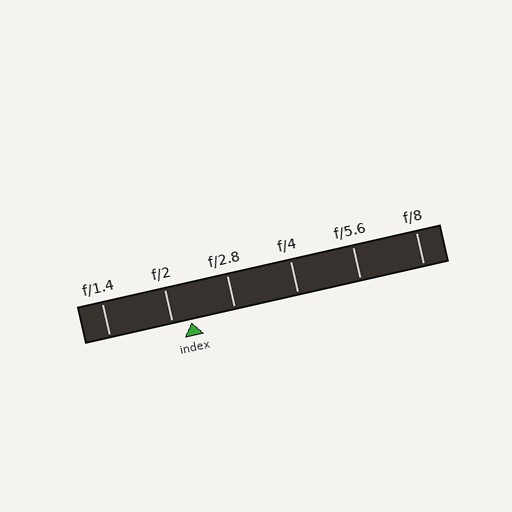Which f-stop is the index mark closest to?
The index mark is closest to f/2.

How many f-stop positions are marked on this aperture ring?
There are 6 f-stop positions marked.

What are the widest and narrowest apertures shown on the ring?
The widest aperture shown is f/1.4 and the narrowest is f/8.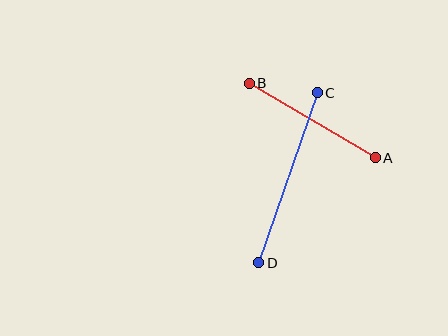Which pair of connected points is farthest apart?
Points C and D are farthest apart.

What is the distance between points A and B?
The distance is approximately 146 pixels.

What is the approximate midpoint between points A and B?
The midpoint is at approximately (312, 120) pixels.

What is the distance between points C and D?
The distance is approximately 180 pixels.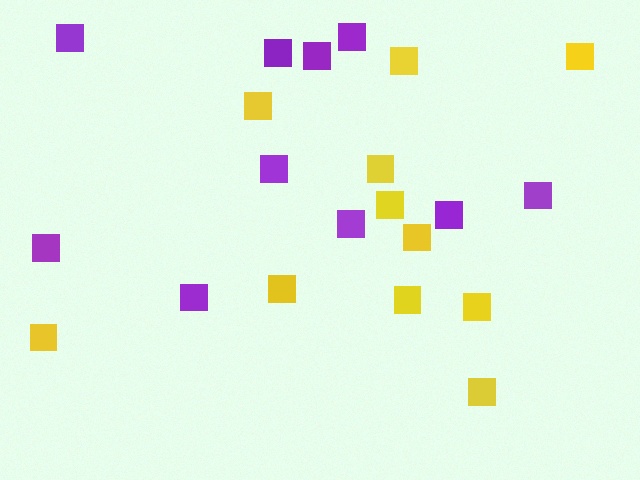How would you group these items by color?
There are 2 groups: one group of yellow squares (11) and one group of purple squares (10).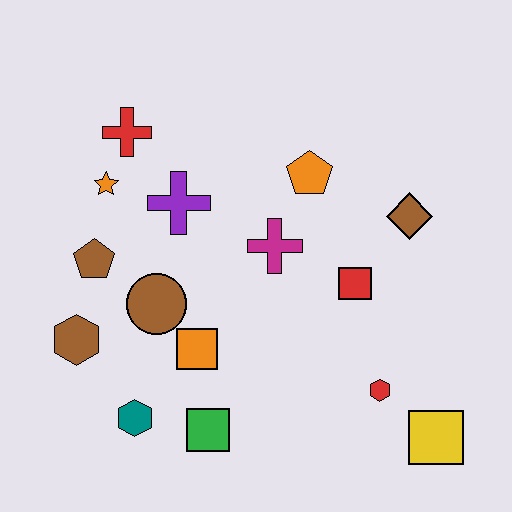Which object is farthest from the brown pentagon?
The yellow square is farthest from the brown pentagon.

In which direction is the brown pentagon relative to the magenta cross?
The brown pentagon is to the left of the magenta cross.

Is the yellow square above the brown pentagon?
No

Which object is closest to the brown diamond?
The red square is closest to the brown diamond.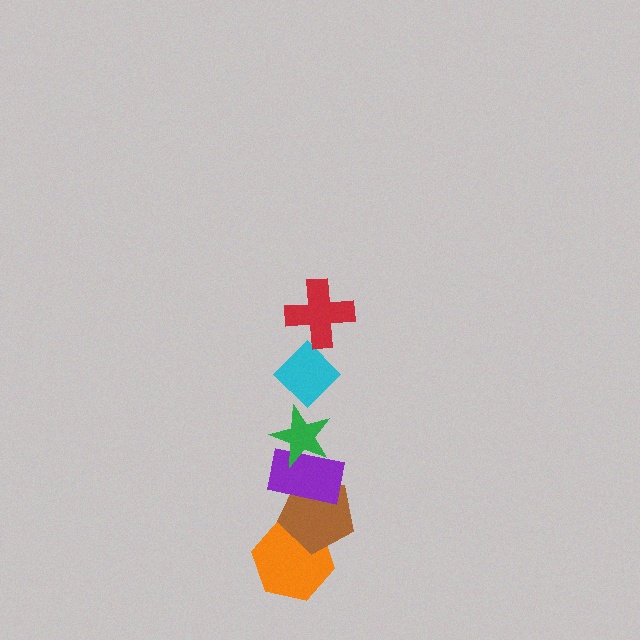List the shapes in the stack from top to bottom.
From top to bottom: the red cross, the cyan diamond, the green star, the purple rectangle, the brown pentagon, the orange hexagon.